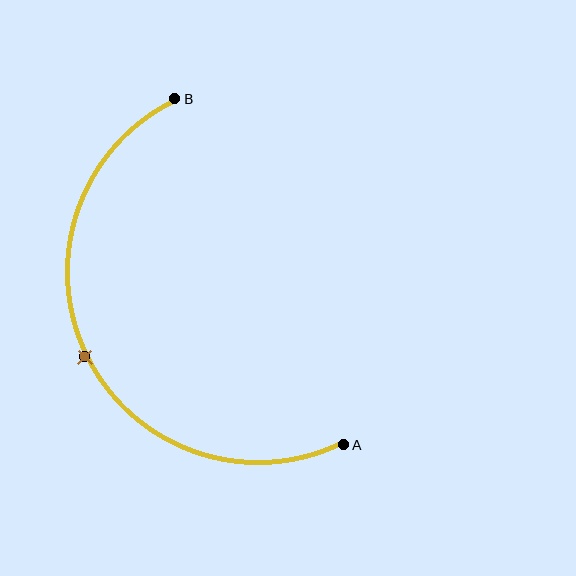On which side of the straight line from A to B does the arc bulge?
The arc bulges to the left of the straight line connecting A and B.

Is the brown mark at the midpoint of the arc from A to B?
Yes. The brown mark lies on the arc at equal arc-length from both A and B — it is the arc midpoint.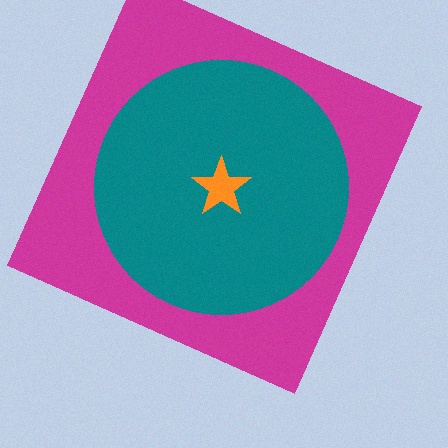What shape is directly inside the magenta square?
The teal circle.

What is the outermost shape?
The magenta square.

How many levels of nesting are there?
3.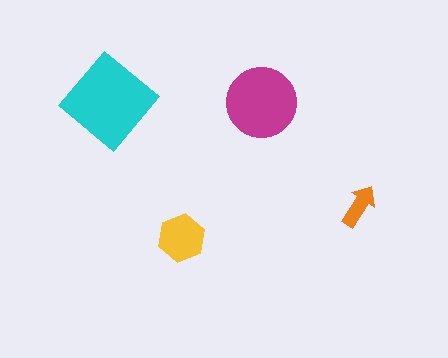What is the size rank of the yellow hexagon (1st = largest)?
3rd.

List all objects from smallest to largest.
The orange arrow, the yellow hexagon, the magenta circle, the cyan diamond.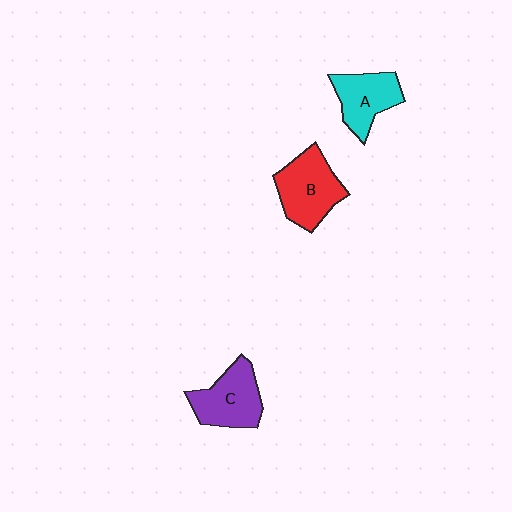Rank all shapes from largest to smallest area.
From largest to smallest: B (red), C (purple), A (cyan).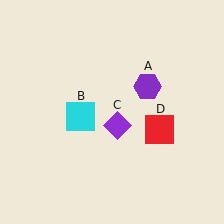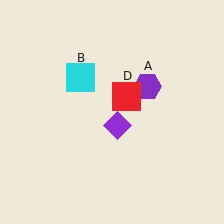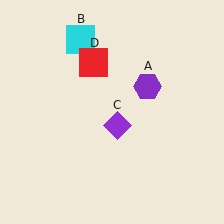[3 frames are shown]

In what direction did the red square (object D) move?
The red square (object D) moved up and to the left.